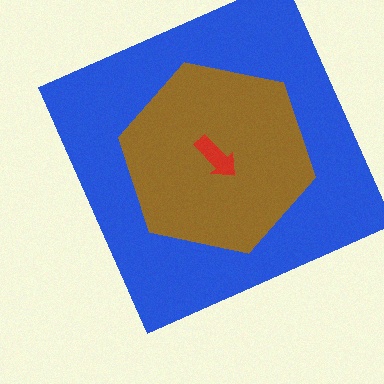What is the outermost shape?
The blue square.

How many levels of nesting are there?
3.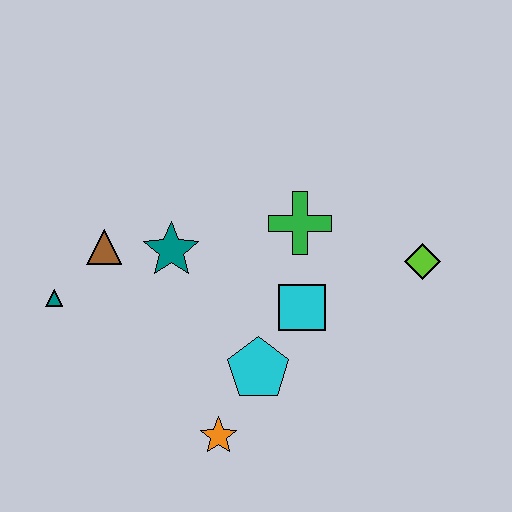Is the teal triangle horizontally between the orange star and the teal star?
No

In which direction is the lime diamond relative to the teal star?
The lime diamond is to the right of the teal star.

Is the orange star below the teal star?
Yes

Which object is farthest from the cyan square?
The teal triangle is farthest from the cyan square.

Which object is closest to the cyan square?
The cyan pentagon is closest to the cyan square.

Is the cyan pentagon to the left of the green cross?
Yes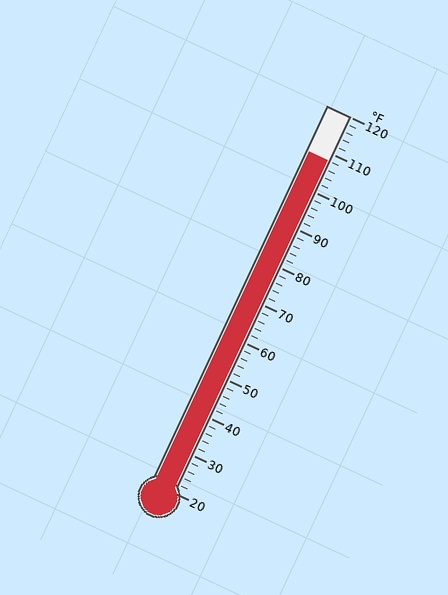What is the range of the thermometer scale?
The thermometer scale ranges from 20°F to 120°F.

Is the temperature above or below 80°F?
The temperature is above 80°F.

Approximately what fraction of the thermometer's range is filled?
The thermometer is filled to approximately 90% of its range.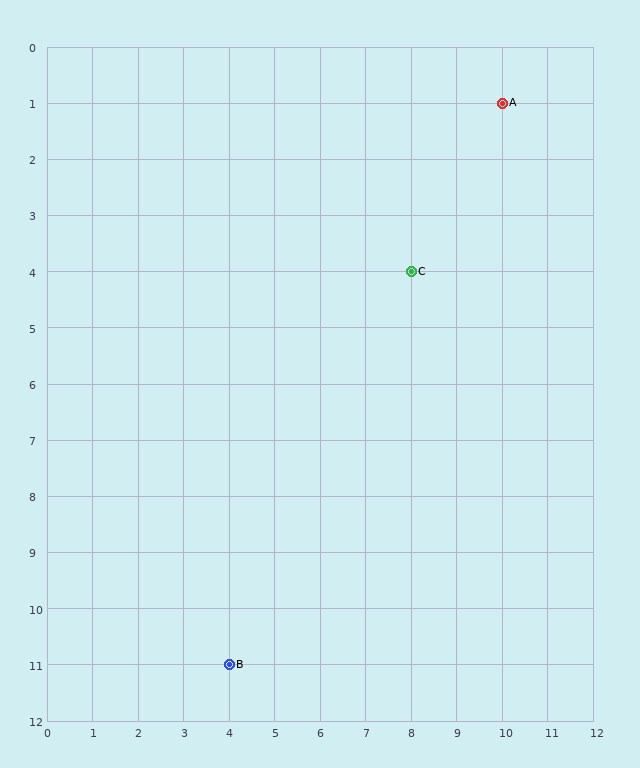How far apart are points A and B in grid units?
Points A and B are 6 columns and 10 rows apart (about 11.7 grid units diagonally).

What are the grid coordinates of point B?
Point B is at grid coordinates (4, 11).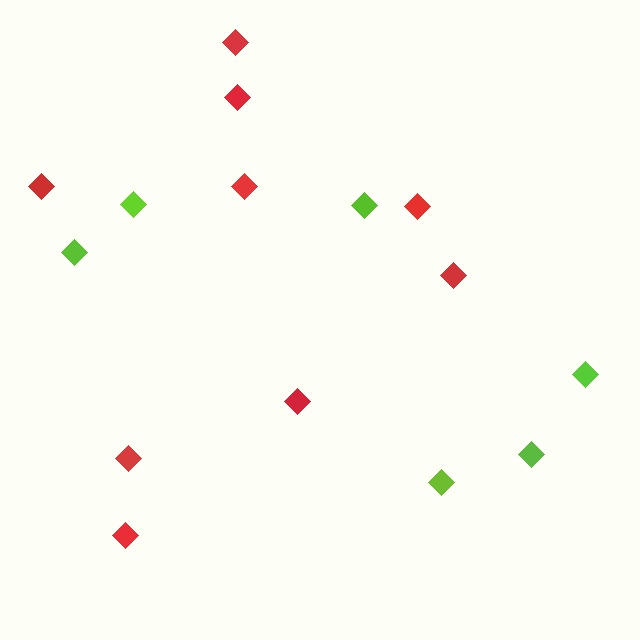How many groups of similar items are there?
There are 2 groups: one group of red diamonds (9) and one group of lime diamonds (6).